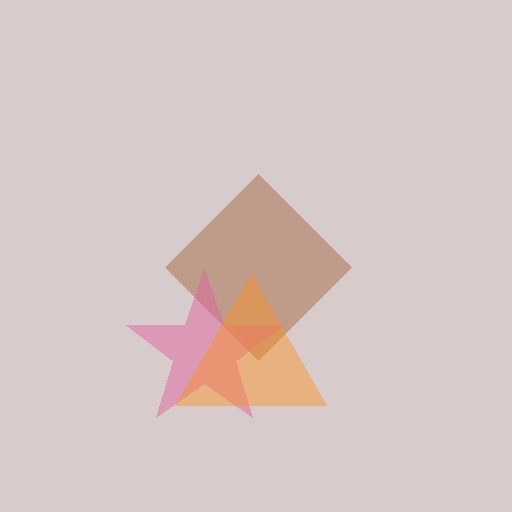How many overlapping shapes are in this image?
There are 3 overlapping shapes in the image.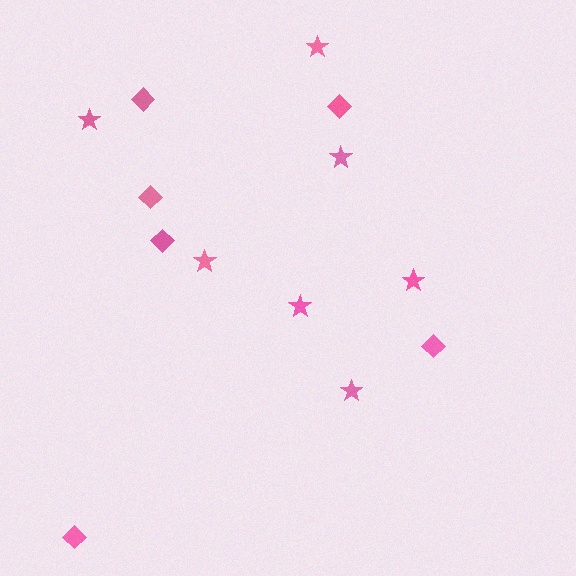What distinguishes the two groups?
There are 2 groups: one group of stars (7) and one group of diamonds (6).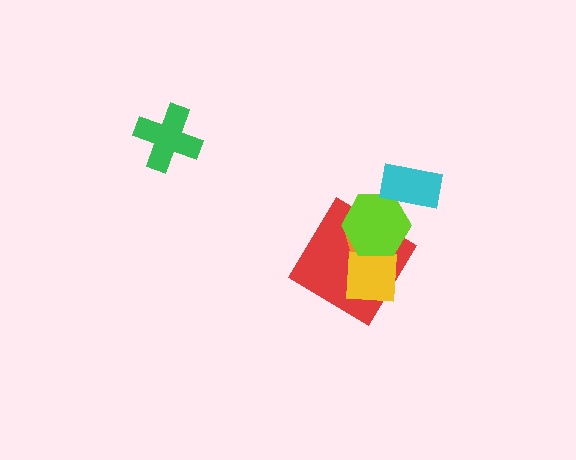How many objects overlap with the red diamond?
3 objects overlap with the red diamond.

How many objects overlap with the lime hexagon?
4 objects overlap with the lime hexagon.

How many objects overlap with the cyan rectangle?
1 object overlaps with the cyan rectangle.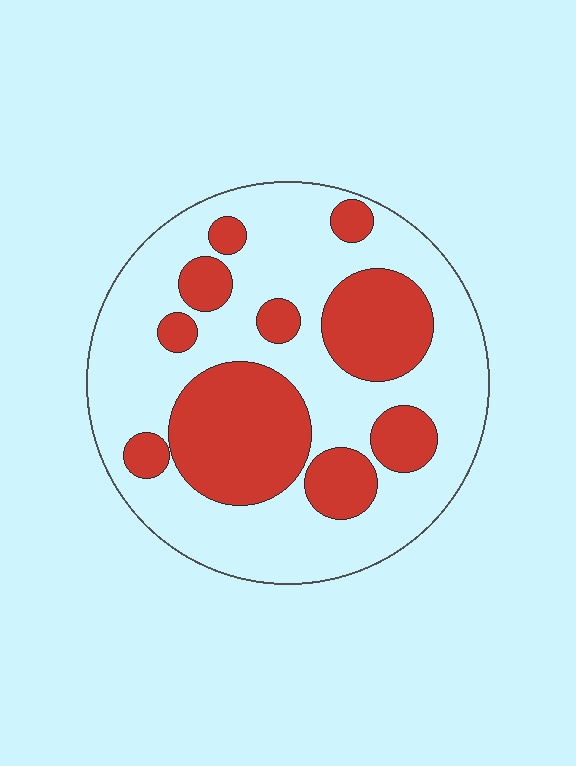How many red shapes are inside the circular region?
10.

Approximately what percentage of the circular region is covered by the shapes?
Approximately 35%.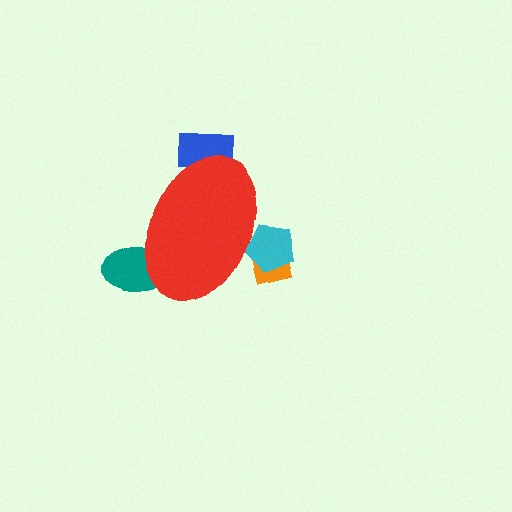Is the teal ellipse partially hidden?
Yes, the teal ellipse is partially hidden behind the red ellipse.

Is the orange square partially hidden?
Yes, the orange square is partially hidden behind the red ellipse.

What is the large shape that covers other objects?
A red ellipse.